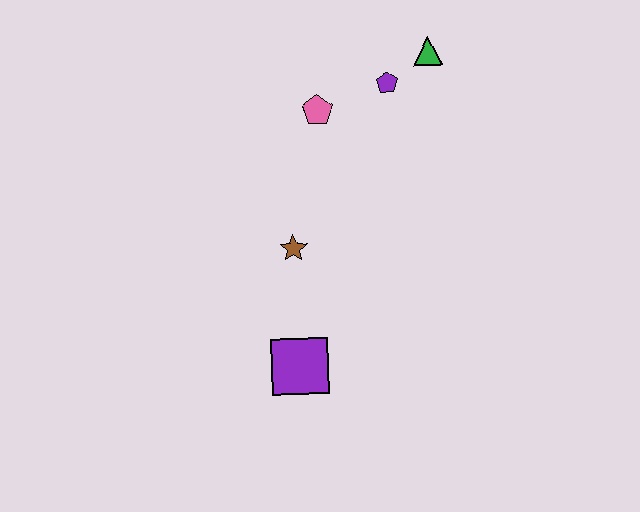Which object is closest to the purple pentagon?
The green triangle is closest to the purple pentagon.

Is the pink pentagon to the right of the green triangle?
No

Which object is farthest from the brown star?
The green triangle is farthest from the brown star.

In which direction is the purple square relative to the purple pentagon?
The purple square is below the purple pentagon.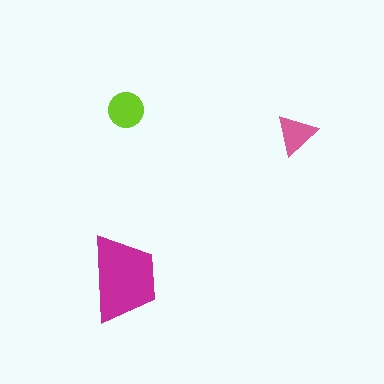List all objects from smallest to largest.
The pink triangle, the lime circle, the magenta trapezoid.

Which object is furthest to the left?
The lime circle is leftmost.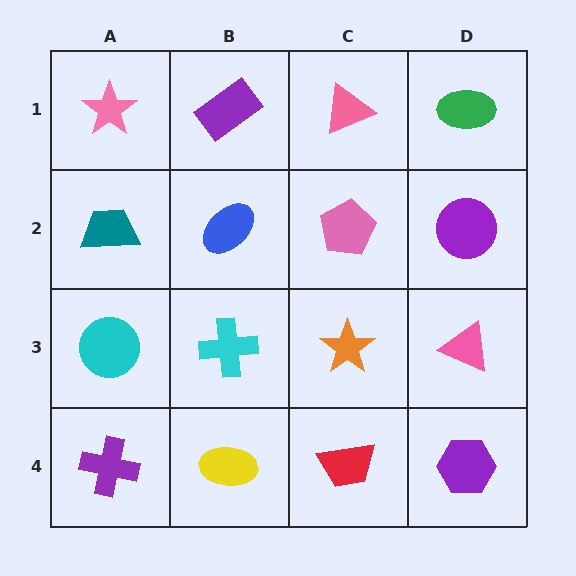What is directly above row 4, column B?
A cyan cross.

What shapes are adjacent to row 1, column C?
A pink pentagon (row 2, column C), a purple rectangle (row 1, column B), a green ellipse (row 1, column D).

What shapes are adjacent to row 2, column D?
A green ellipse (row 1, column D), a pink triangle (row 3, column D), a pink pentagon (row 2, column C).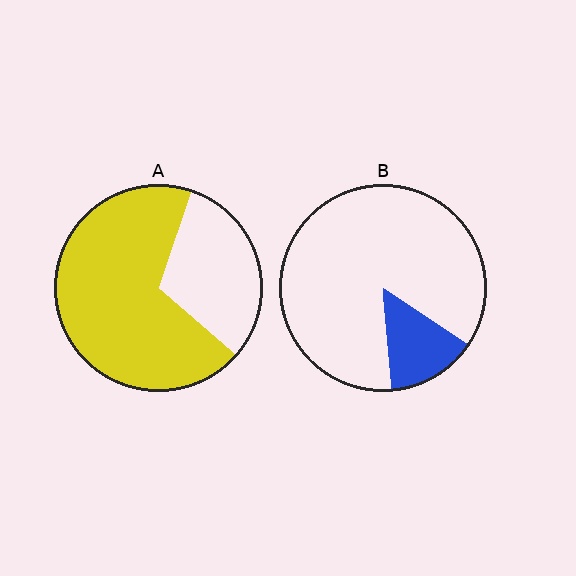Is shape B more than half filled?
No.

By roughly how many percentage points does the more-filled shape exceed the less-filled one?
By roughly 55 percentage points (A over B).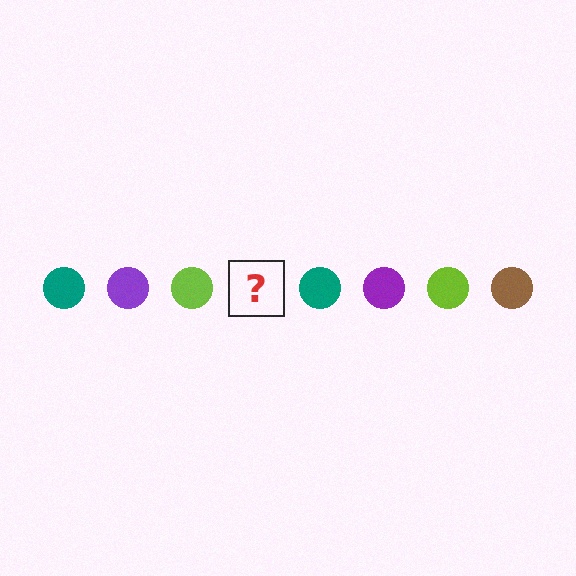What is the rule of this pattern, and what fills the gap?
The rule is that the pattern cycles through teal, purple, lime, brown circles. The gap should be filled with a brown circle.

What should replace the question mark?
The question mark should be replaced with a brown circle.